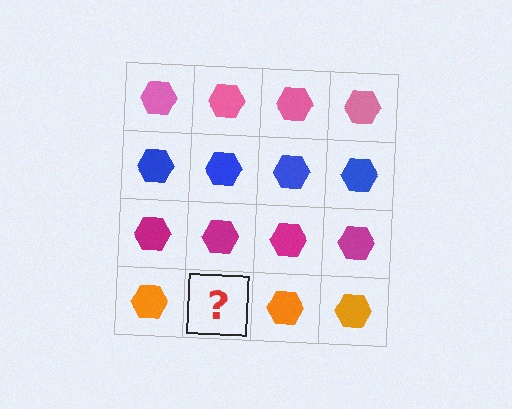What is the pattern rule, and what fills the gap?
The rule is that each row has a consistent color. The gap should be filled with an orange hexagon.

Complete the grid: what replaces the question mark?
The question mark should be replaced with an orange hexagon.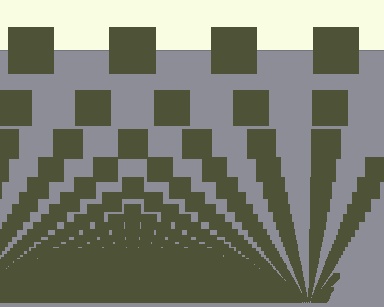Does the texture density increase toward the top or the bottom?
Density increases toward the bottom.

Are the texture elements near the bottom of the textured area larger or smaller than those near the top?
Smaller. The gradient is inverted — elements near the bottom are smaller and denser.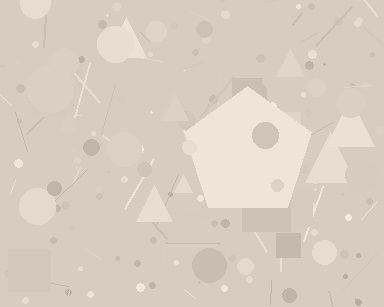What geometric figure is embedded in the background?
A pentagon is embedded in the background.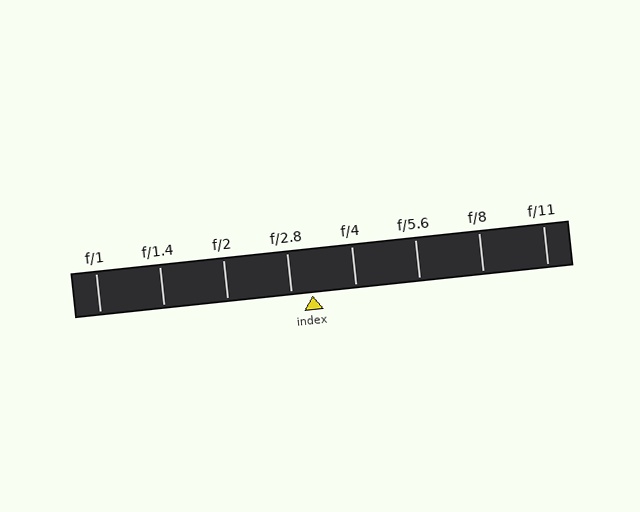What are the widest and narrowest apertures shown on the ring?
The widest aperture shown is f/1 and the narrowest is f/11.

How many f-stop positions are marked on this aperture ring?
There are 8 f-stop positions marked.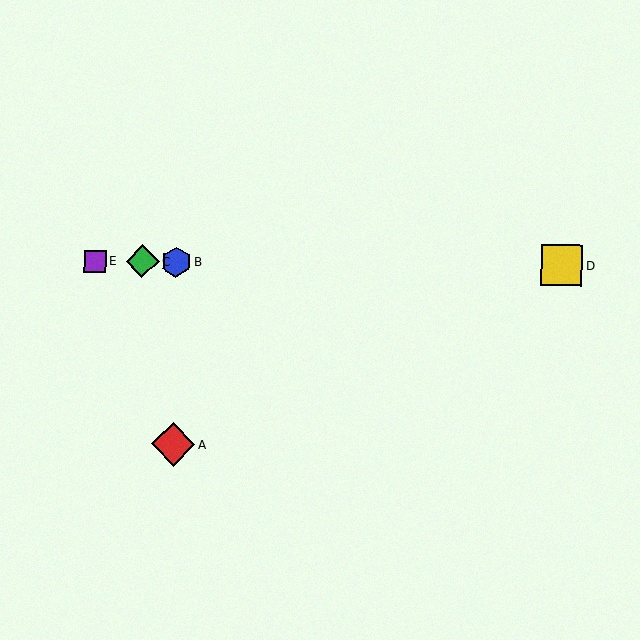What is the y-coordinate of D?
Object D is at y≈266.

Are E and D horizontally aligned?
Yes, both are at y≈261.